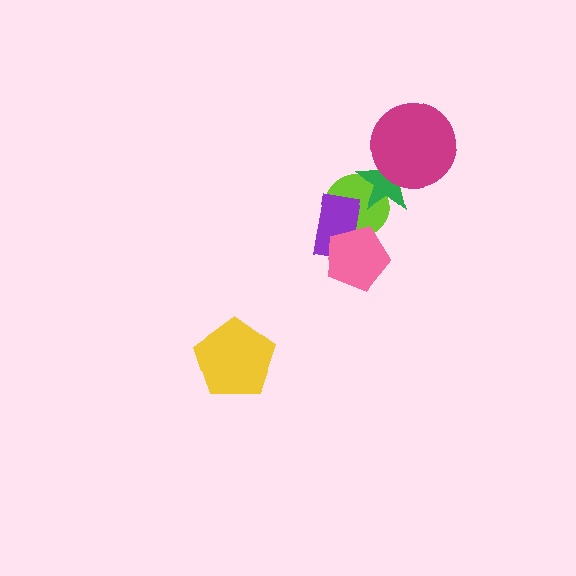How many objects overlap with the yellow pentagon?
0 objects overlap with the yellow pentagon.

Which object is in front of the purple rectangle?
The pink pentagon is in front of the purple rectangle.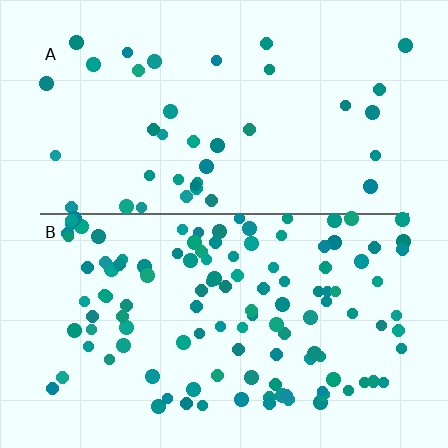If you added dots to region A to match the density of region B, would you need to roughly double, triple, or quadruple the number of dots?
Approximately triple.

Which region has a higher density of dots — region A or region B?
B (the bottom).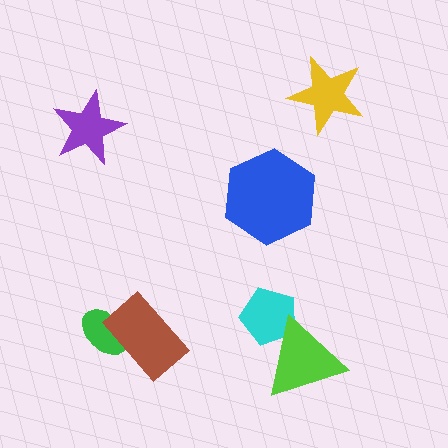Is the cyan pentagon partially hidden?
Yes, it is partially covered by another shape.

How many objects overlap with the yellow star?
0 objects overlap with the yellow star.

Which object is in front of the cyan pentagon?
The lime triangle is in front of the cyan pentagon.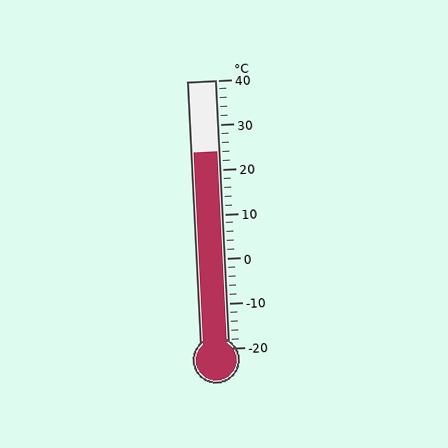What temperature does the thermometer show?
The thermometer shows approximately 24°C.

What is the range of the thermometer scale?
The thermometer scale ranges from -20°C to 40°C.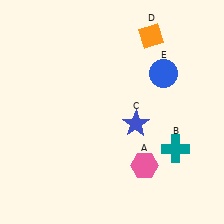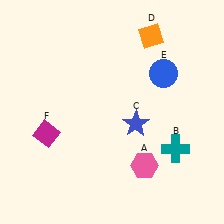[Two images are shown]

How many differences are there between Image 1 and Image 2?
There is 1 difference between the two images.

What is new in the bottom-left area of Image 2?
A magenta diamond (F) was added in the bottom-left area of Image 2.